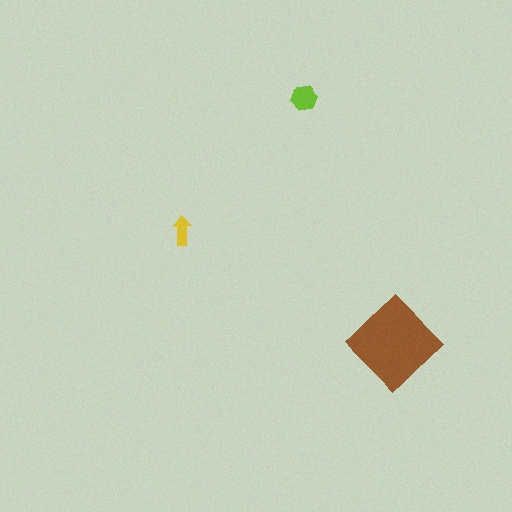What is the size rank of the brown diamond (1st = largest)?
1st.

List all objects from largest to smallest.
The brown diamond, the lime hexagon, the yellow arrow.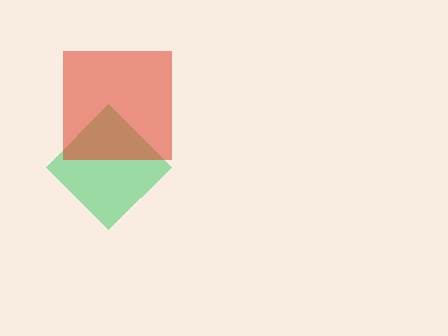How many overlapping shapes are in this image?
There are 2 overlapping shapes in the image.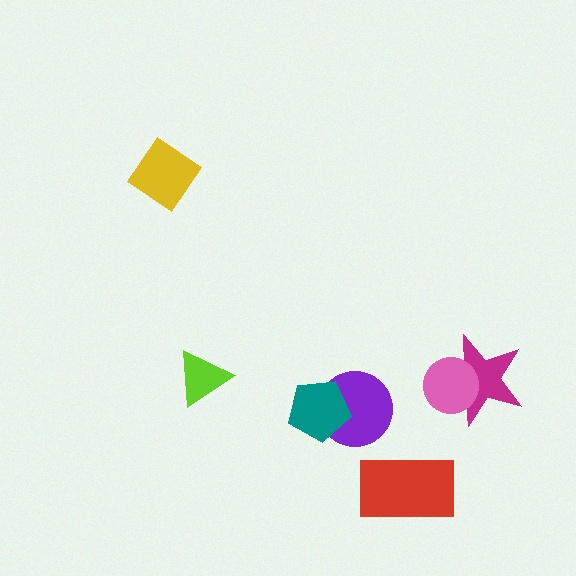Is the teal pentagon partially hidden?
No, no other shape covers it.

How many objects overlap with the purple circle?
1 object overlaps with the purple circle.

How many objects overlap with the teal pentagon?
1 object overlaps with the teal pentagon.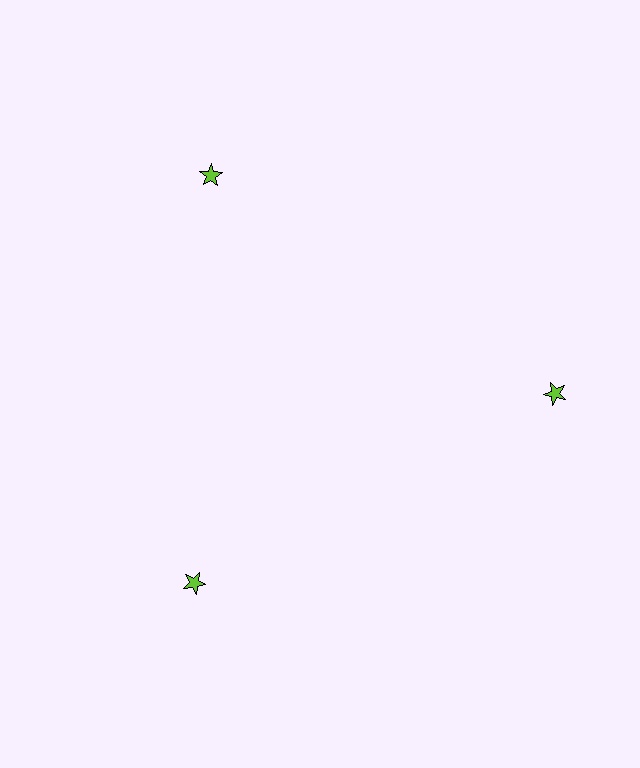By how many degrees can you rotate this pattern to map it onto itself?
The pattern maps onto itself every 120 degrees of rotation.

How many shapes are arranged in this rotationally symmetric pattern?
There are 3 shapes, arranged in 3 groups of 1.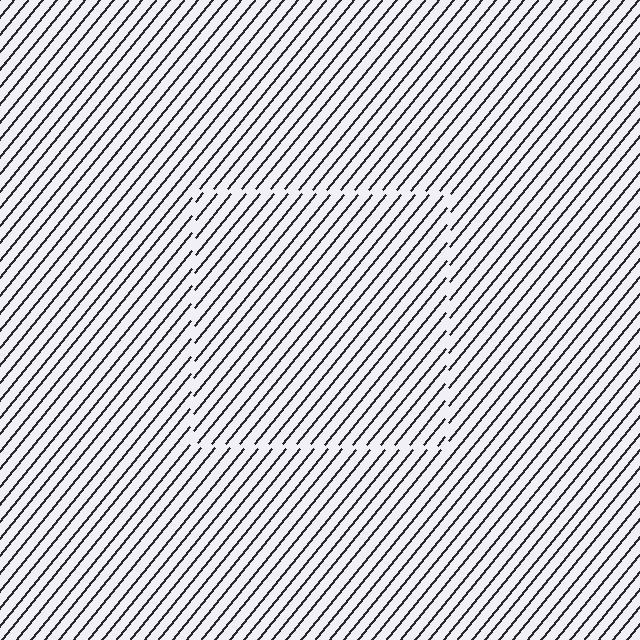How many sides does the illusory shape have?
4 sides — the line-ends trace a square.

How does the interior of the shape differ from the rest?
The interior of the shape contains the same grating, shifted by half a period — the contour is defined by the phase discontinuity where line-ends from the inner and outer gratings abut.